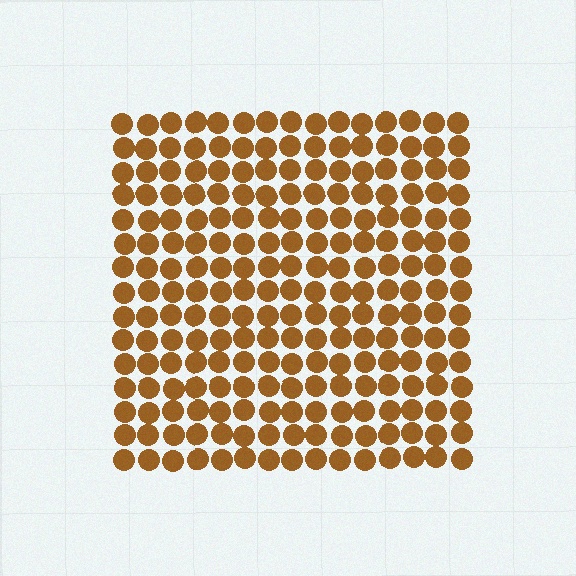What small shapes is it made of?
It is made of small circles.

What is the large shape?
The large shape is a square.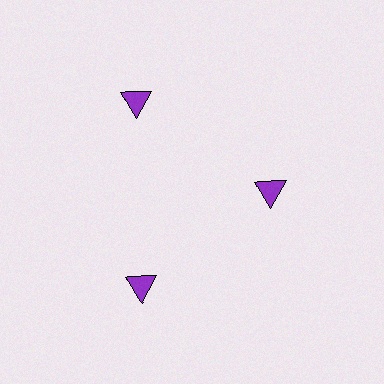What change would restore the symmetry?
The symmetry would be restored by moving it outward, back onto the ring so that all 3 triangles sit at equal angles and equal distance from the center.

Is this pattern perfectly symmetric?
No. The 3 purple triangles are arranged in a ring, but one element near the 3 o'clock position is pulled inward toward the center, breaking the 3-fold rotational symmetry.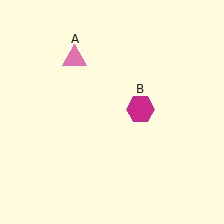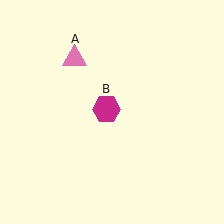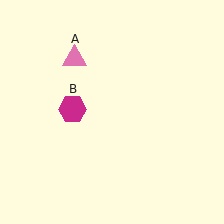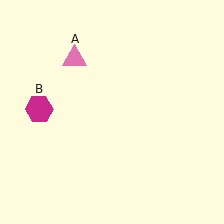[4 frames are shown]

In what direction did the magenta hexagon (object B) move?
The magenta hexagon (object B) moved left.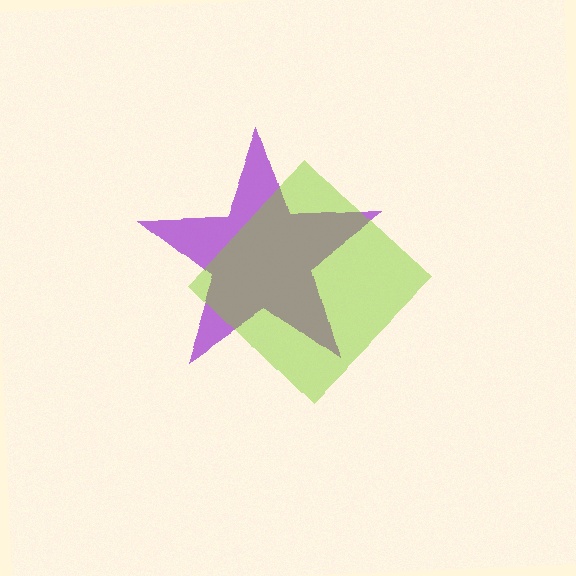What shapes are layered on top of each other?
The layered shapes are: a purple star, a lime diamond.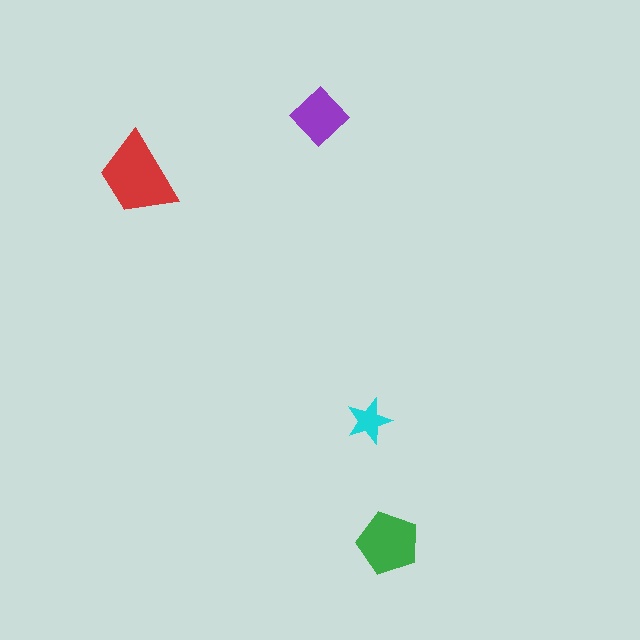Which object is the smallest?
The cyan star.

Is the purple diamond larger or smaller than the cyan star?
Larger.